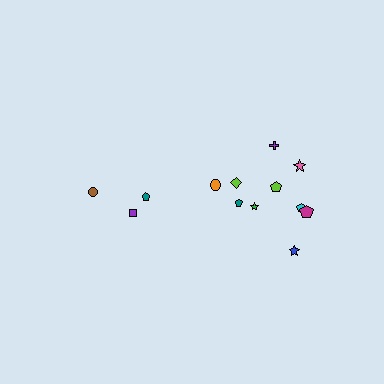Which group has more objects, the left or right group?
The right group.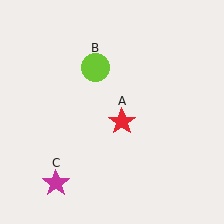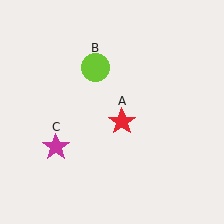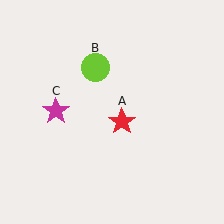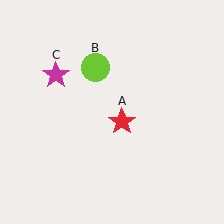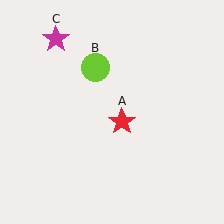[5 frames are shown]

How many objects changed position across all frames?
1 object changed position: magenta star (object C).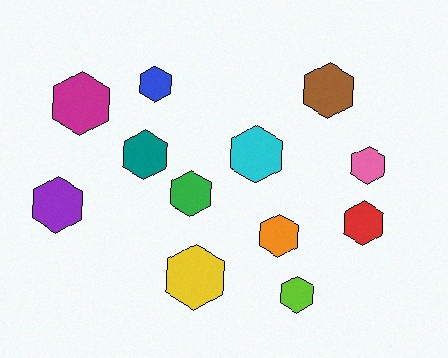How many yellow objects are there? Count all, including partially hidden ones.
There is 1 yellow object.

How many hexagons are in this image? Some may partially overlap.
There are 12 hexagons.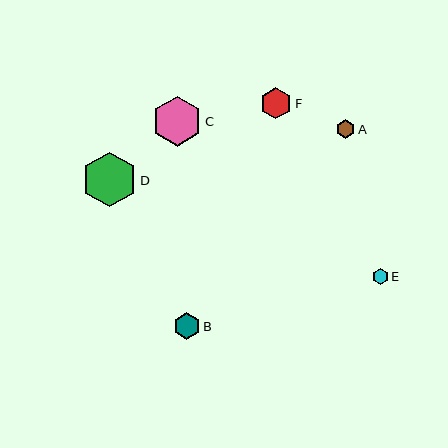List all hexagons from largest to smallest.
From largest to smallest: D, C, F, B, A, E.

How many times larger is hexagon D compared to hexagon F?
Hexagon D is approximately 1.8 times the size of hexagon F.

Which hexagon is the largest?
Hexagon D is the largest with a size of approximately 55 pixels.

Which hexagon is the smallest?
Hexagon E is the smallest with a size of approximately 16 pixels.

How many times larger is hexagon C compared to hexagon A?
Hexagon C is approximately 2.7 times the size of hexagon A.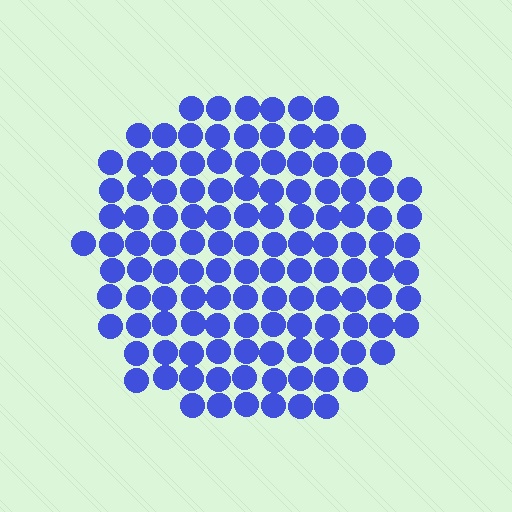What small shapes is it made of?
It is made of small circles.